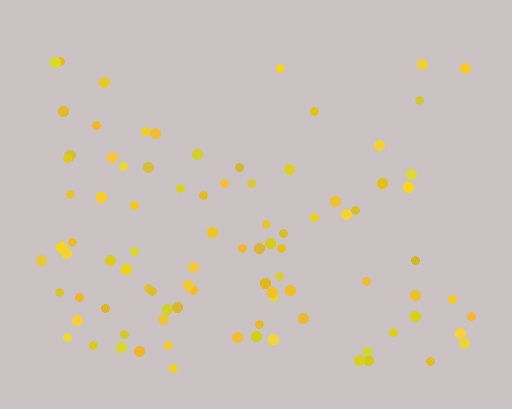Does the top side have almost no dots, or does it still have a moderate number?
Still a moderate number, just noticeably fewer than the bottom.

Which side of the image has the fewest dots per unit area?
The top.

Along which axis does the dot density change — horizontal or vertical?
Vertical.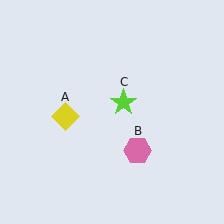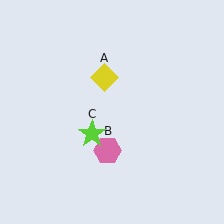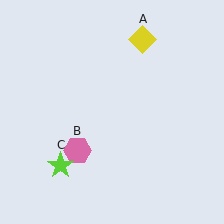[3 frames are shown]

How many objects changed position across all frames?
3 objects changed position: yellow diamond (object A), pink hexagon (object B), lime star (object C).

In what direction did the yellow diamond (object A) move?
The yellow diamond (object A) moved up and to the right.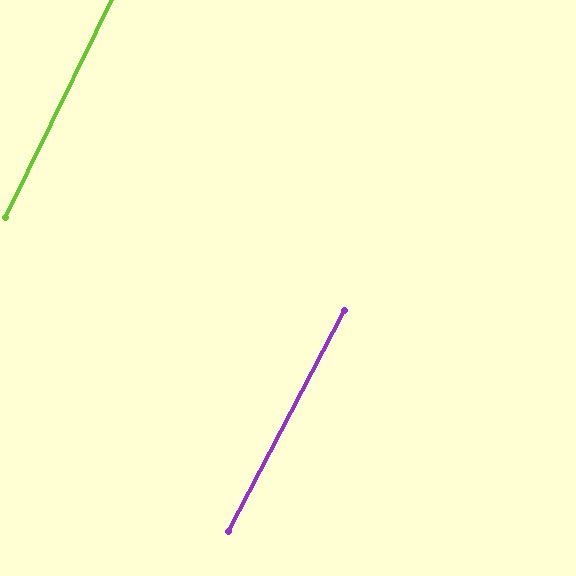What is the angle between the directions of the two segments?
Approximately 2 degrees.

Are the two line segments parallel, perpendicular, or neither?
Parallel — their directions differ by only 1.8°.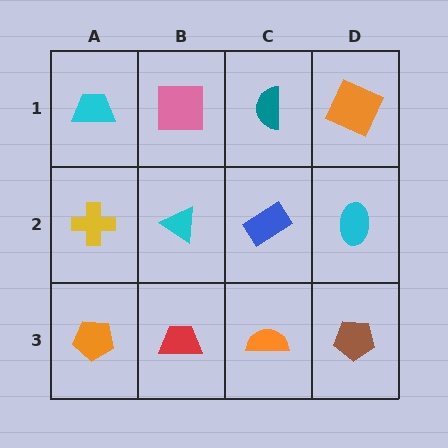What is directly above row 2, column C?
A teal semicircle.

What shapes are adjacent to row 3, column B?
A cyan triangle (row 2, column B), an orange pentagon (row 3, column A), an orange semicircle (row 3, column C).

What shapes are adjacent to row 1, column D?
A cyan ellipse (row 2, column D), a teal semicircle (row 1, column C).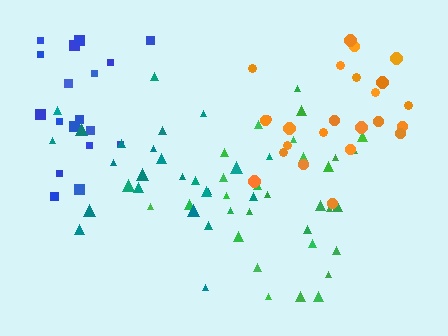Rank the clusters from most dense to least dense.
orange, green, teal, blue.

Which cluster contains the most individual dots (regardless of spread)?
Green (30).